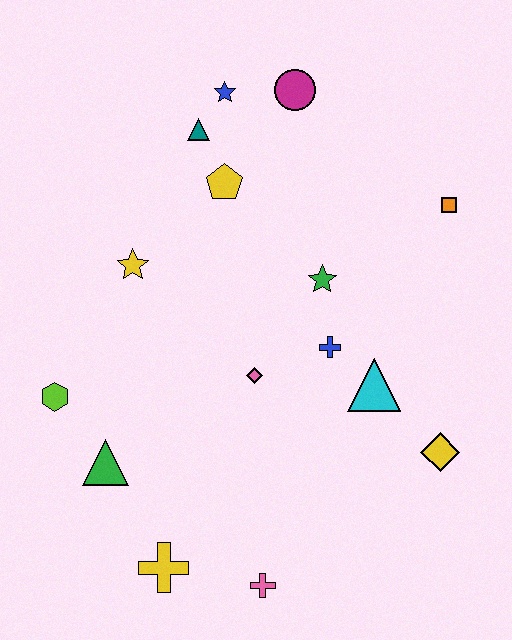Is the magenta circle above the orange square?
Yes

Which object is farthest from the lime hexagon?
The orange square is farthest from the lime hexagon.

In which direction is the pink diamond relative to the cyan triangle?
The pink diamond is to the left of the cyan triangle.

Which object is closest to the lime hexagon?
The green triangle is closest to the lime hexagon.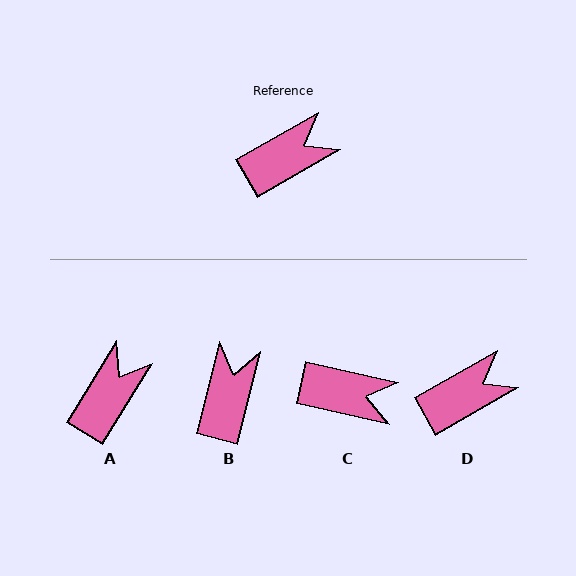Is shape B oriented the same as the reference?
No, it is off by about 46 degrees.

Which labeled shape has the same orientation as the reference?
D.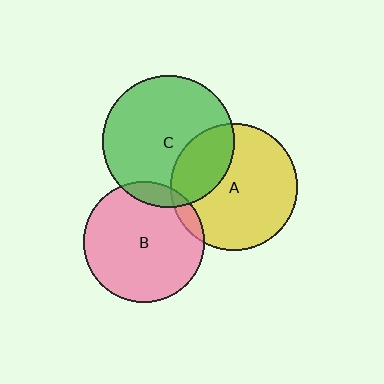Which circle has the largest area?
Circle C (green).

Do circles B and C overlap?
Yes.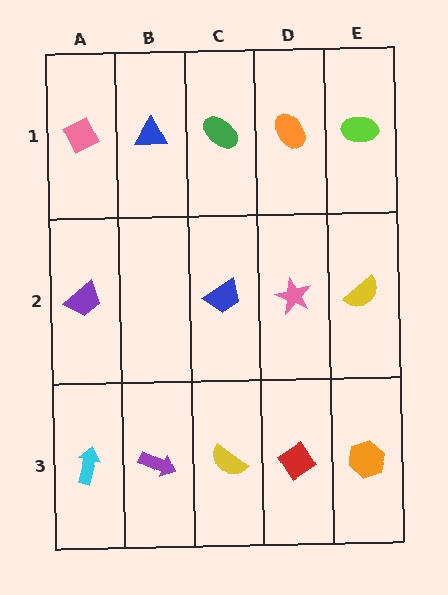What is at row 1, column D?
An orange ellipse.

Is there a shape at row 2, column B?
No, that cell is empty.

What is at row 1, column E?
A lime ellipse.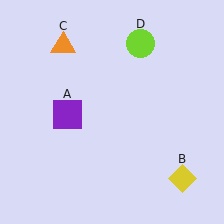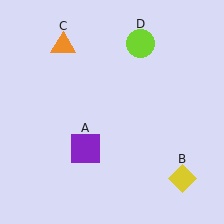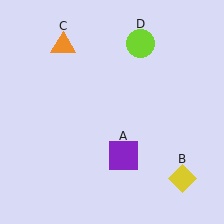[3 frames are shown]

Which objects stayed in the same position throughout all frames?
Yellow diamond (object B) and orange triangle (object C) and lime circle (object D) remained stationary.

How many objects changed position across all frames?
1 object changed position: purple square (object A).